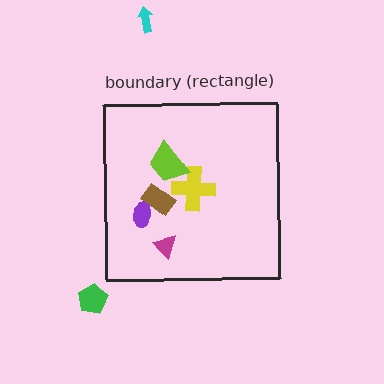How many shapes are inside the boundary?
5 inside, 2 outside.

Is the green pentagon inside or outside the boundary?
Outside.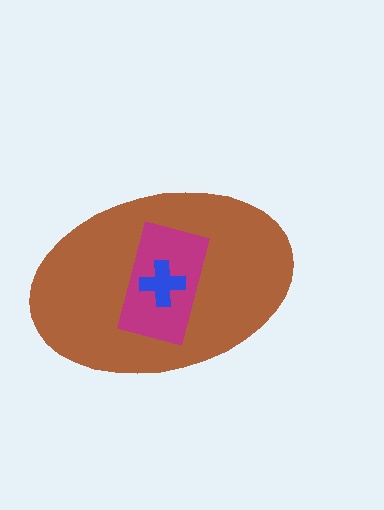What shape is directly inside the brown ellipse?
The magenta rectangle.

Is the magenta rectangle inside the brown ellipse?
Yes.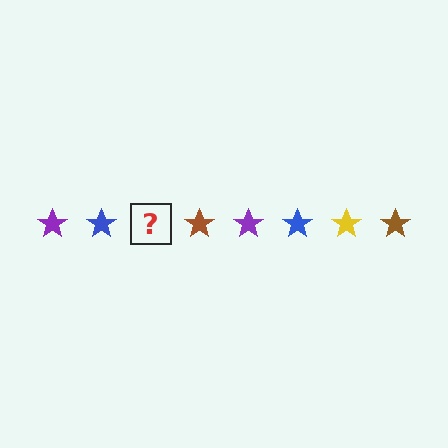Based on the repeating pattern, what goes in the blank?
The blank should be a yellow star.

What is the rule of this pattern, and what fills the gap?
The rule is that the pattern cycles through purple, blue, yellow, brown stars. The gap should be filled with a yellow star.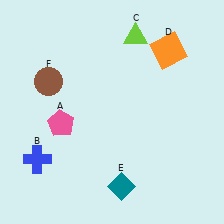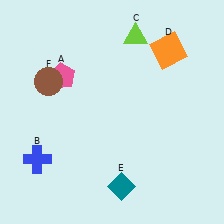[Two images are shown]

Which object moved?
The pink pentagon (A) moved up.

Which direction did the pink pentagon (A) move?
The pink pentagon (A) moved up.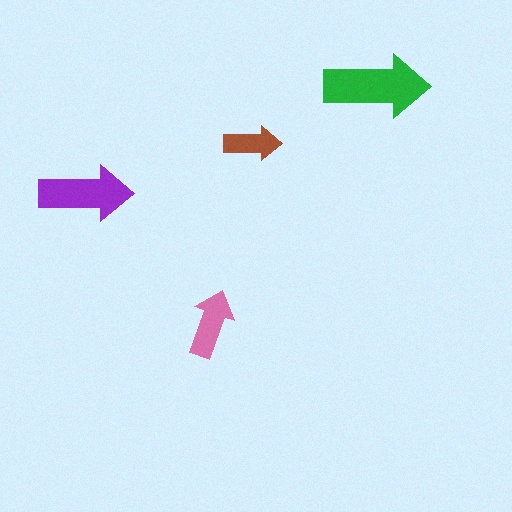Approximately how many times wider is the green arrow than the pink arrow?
About 1.5 times wider.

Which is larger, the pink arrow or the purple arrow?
The purple one.